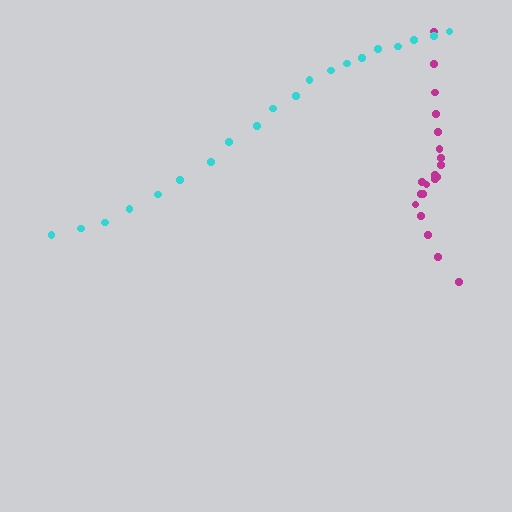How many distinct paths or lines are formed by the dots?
There are 2 distinct paths.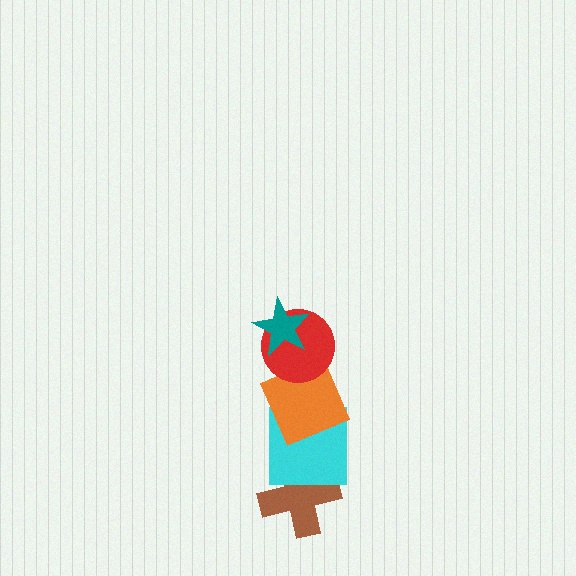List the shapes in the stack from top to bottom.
From top to bottom: the teal star, the red circle, the orange square, the cyan square, the brown cross.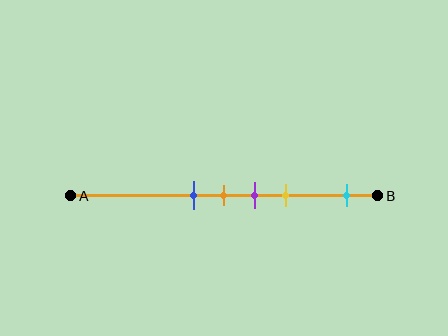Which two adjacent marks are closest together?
The blue and orange marks are the closest adjacent pair.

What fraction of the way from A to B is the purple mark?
The purple mark is approximately 60% (0.6) of the way from A to B.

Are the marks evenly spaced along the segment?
No, the marks are not evenly spaced.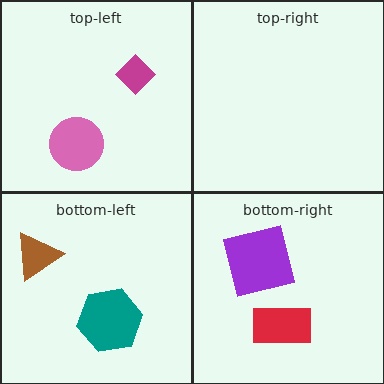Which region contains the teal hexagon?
The bottom-left region.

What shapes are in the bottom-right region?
The red rectangle, the purple square.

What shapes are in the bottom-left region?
The brown triangle, the teal hexagon.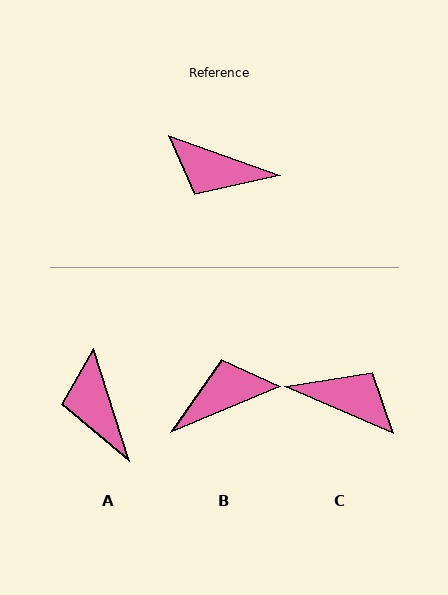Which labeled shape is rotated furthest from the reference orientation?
C, about 176 degrees away.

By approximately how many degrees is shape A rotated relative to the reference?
Approximately 53 degrees clockwise.